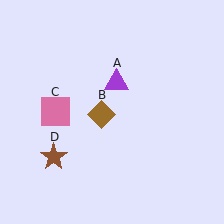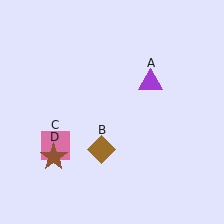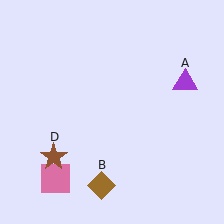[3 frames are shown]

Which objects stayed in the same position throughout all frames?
Brown star (object D) remained stationary.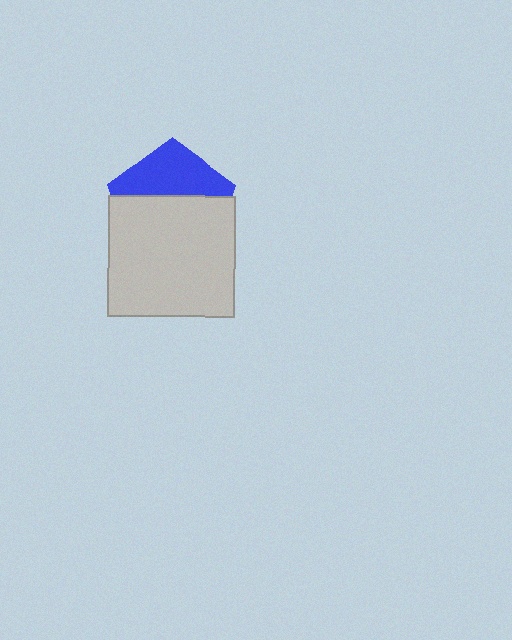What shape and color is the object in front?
The object in front is a light gray rectangle.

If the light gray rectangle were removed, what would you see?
You would see the complete blue pentagon.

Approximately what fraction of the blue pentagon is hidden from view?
Roughly 61% of the blue pentagon is hidden behind the light gray rectangle.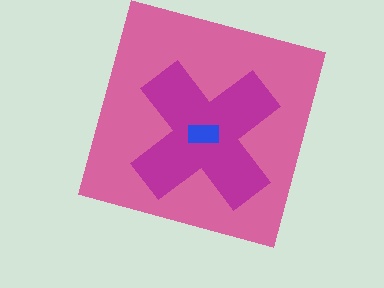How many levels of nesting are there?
3.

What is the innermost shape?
The blue rectangle.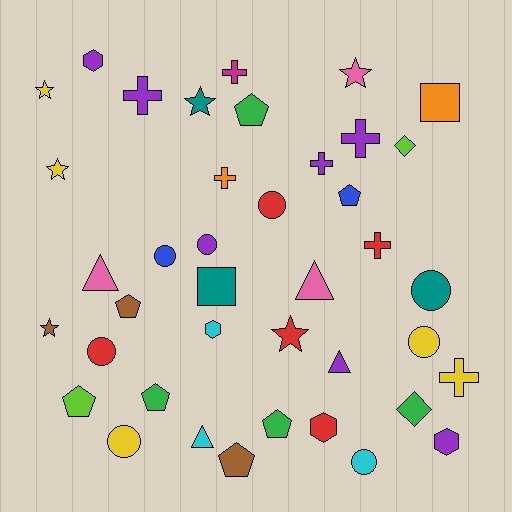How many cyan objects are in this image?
There are 3 cyan objects.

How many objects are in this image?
There are 40 objects.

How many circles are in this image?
There are 8 circles.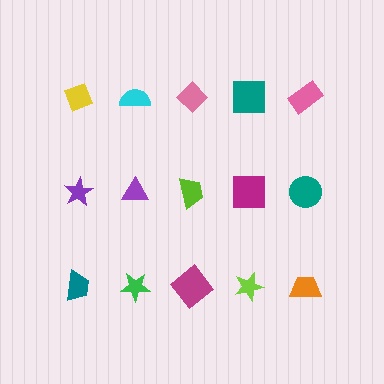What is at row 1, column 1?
A yellow diamond.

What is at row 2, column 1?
A purple star.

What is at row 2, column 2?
A purple triangle.